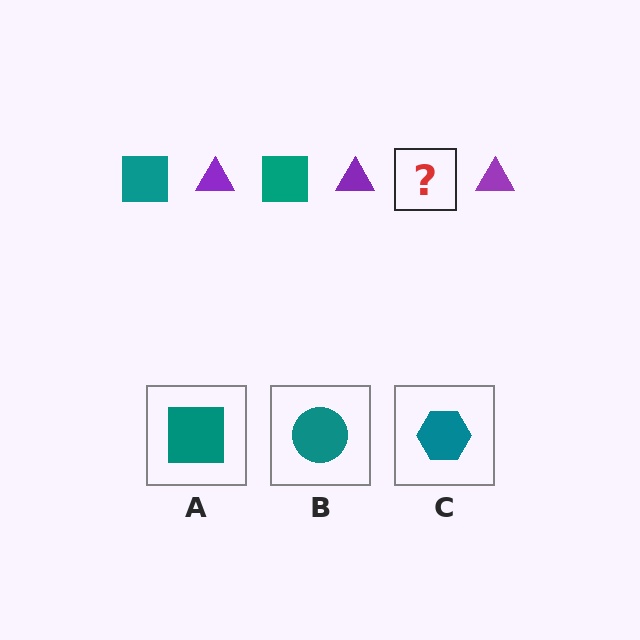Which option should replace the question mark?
Option A.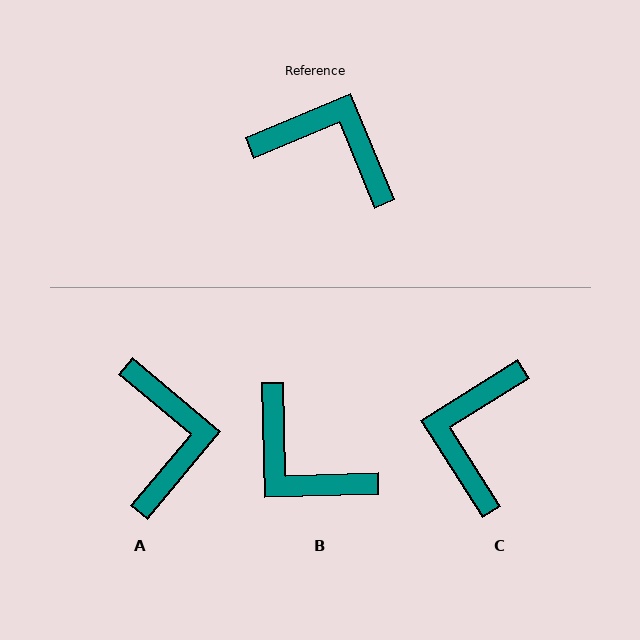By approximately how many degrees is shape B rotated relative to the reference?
Approximately 159 degrees counter-clockwise.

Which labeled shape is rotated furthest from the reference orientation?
B, about 159 degrees away.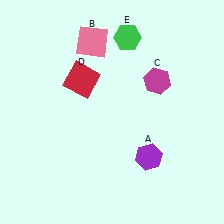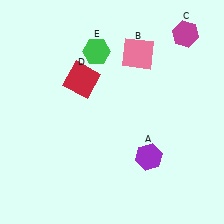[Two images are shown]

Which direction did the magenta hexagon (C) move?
The magenta hexagon (C) moved up.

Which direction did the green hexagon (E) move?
The green hexagon (E) moved left.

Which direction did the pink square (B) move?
The pink square (B) moved right.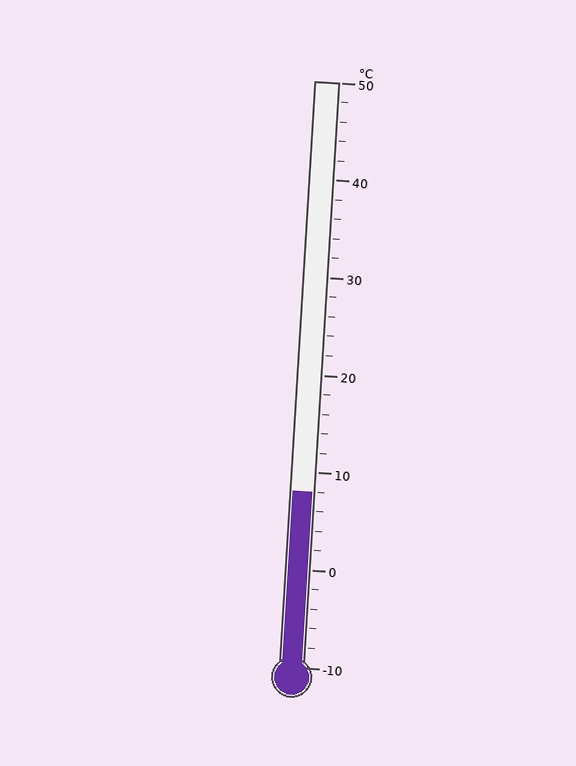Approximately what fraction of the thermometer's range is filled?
The thermometer is filled to approximately 30% of its range.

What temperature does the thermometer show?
The thermometer shows approximately 8°C.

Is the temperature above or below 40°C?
The temperature is below 40°C.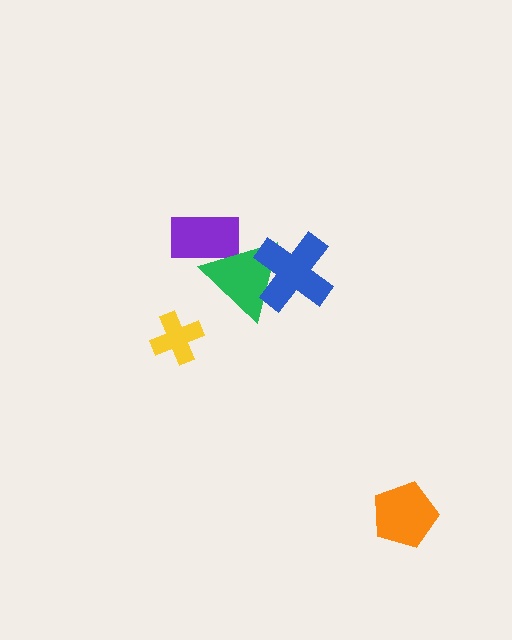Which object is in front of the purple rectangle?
The green triangle is in front of the purple rectangle.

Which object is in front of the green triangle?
The blue cross is in front of the green triangle.